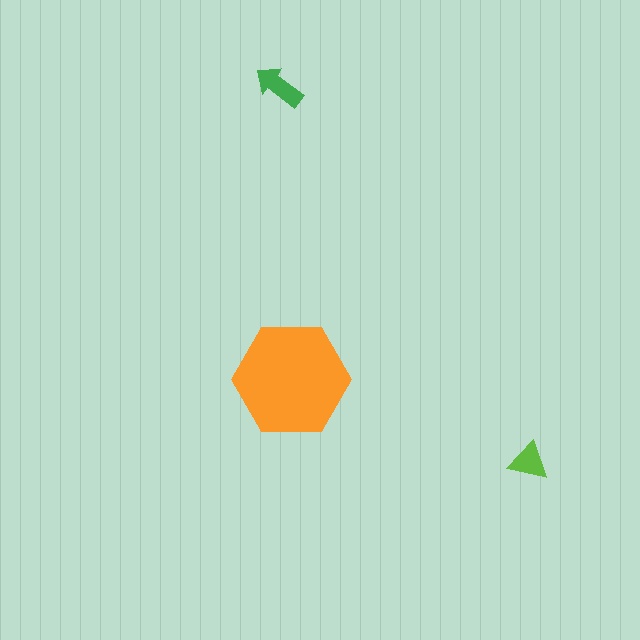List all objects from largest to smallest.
The orange hexagon, the green arrow, the lime triangle.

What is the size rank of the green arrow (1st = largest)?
2nd.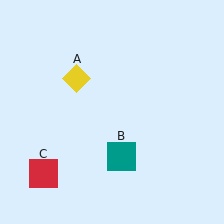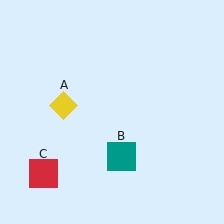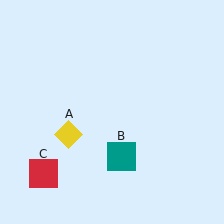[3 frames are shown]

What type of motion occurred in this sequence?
The yellow diamond (object A) rotated counterclockwise around the center of the scene.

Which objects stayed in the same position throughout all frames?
Teal square (object B) and red square (object C) remained stationary.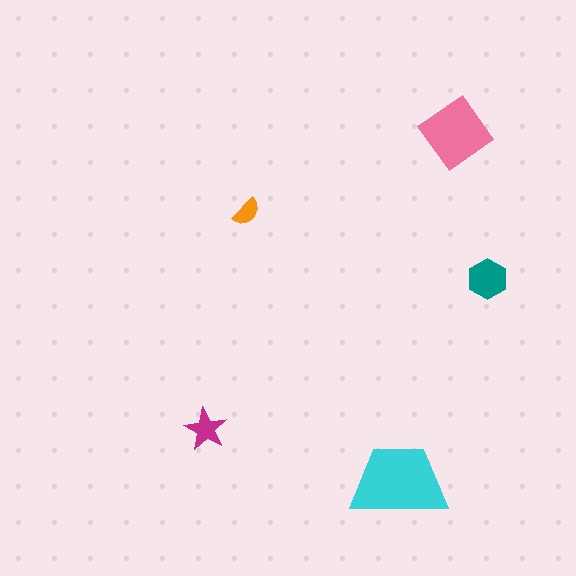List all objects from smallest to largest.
The orange semicircle, the magenta star, the teal hexagon, the pink diamond, the cyan trapezoid.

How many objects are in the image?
There are 5 objects in the image.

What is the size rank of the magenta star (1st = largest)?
4th.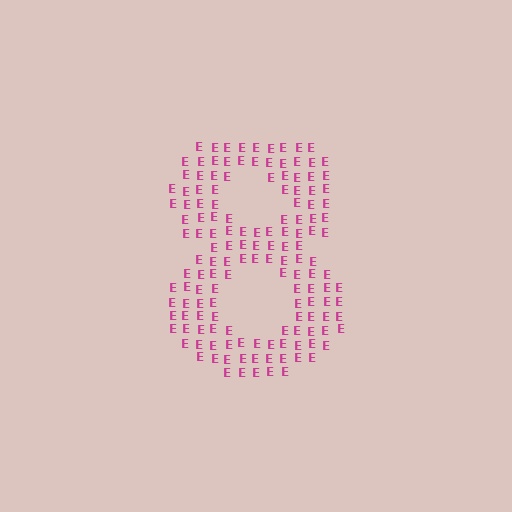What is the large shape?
The large shape is the digit 8.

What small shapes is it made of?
It is made of small letter E's.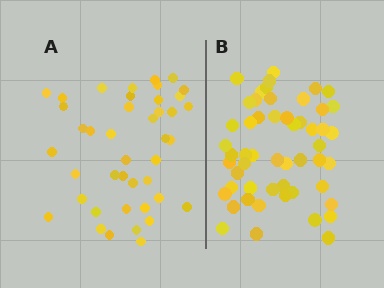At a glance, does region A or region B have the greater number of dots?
Region B (the right region) has more dots.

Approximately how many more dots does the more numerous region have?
Region B has roughly 12 or so more dots than region A.